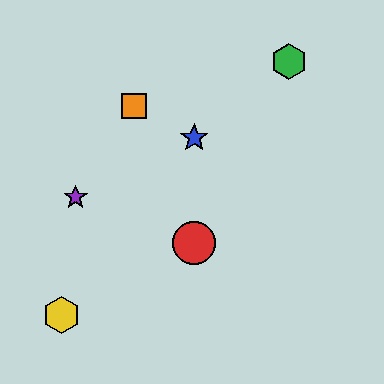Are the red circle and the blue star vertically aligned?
Yes, both are at x≈194.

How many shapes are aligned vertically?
2 shapes (the red circle, the blue star) are aligned vertically.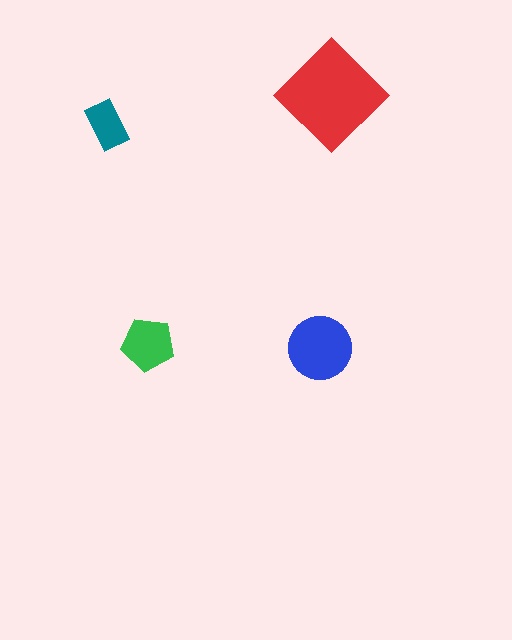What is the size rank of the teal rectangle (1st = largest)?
4th.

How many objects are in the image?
There are 4 objects in the image.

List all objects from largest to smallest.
The red diamond, the blue circle, the green pentagon, the teal rectangle.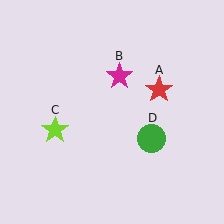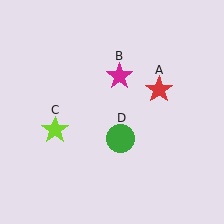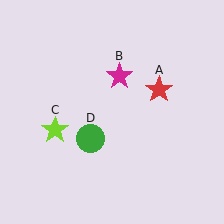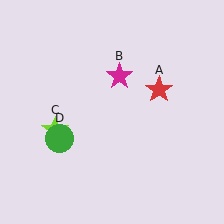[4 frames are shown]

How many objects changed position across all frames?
1 object changed position: green circle (object D).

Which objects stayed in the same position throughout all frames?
Red star (object A) and magenta star (object B) and lime star (object C) remained stationary.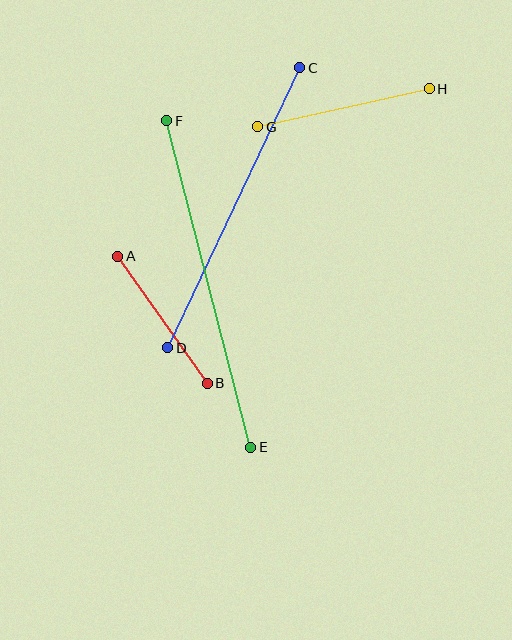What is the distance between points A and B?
The distance is approximately 155 pixels.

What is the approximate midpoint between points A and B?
The midpoint is at approximately (162, 320) pixels.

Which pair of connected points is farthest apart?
Points E and F are farthest apart.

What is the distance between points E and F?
The distance is approximately 337 pixels.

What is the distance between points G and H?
The distance is approximately 176 pixels.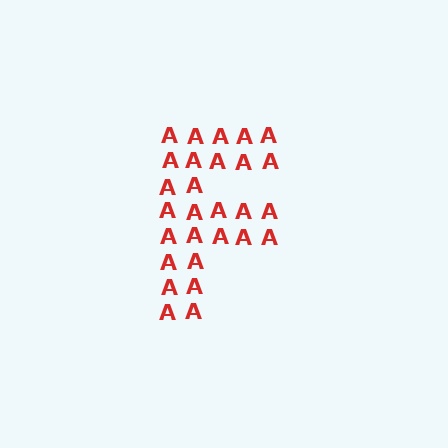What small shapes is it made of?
It is made of small letter A's.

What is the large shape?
The large shape is the letter F.